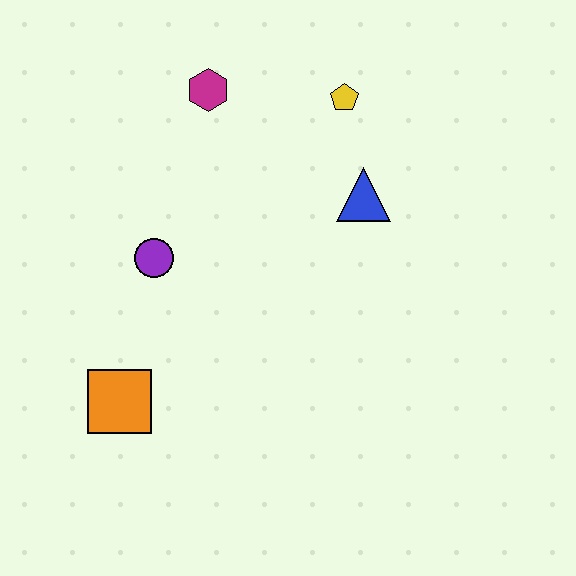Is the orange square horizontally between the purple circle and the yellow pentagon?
No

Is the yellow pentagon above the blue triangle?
Yes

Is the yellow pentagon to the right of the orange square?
Yes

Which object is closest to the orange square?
The purple circle is closest to the orange square.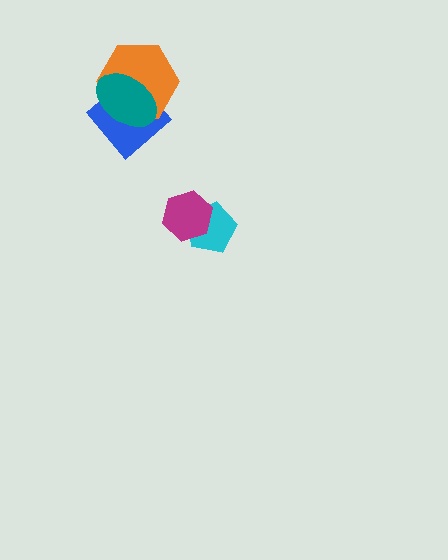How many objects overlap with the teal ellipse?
2 objects overlap with the teal ellipse.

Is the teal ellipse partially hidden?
No, no other shape covers it.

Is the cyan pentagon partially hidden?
Yes, it is partially covered by another shape.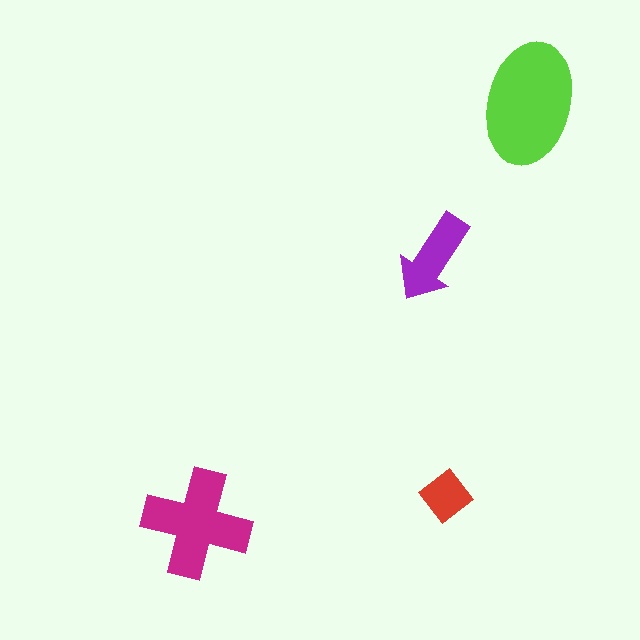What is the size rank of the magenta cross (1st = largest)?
2nd.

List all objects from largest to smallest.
The lime ellipse, the magenta cross, the purple arrow, the red diamond.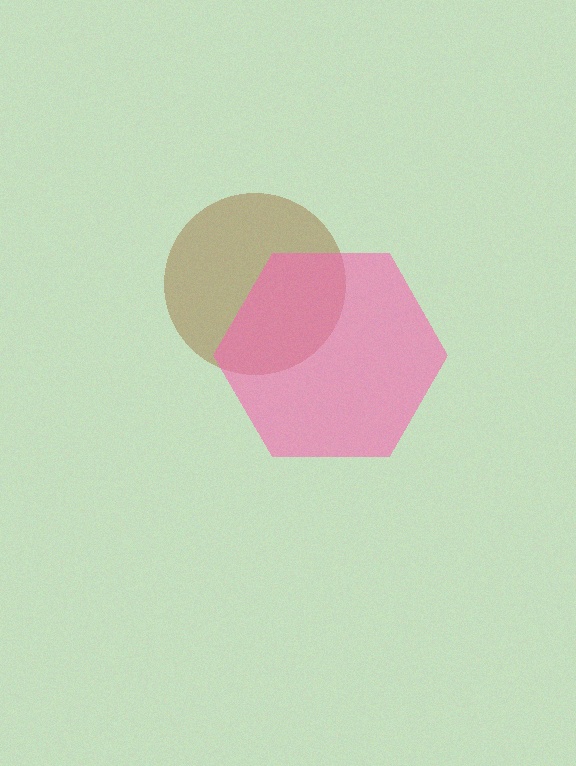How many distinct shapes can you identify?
There are 2 distinct shapes: a brown circle, a pink hexagon.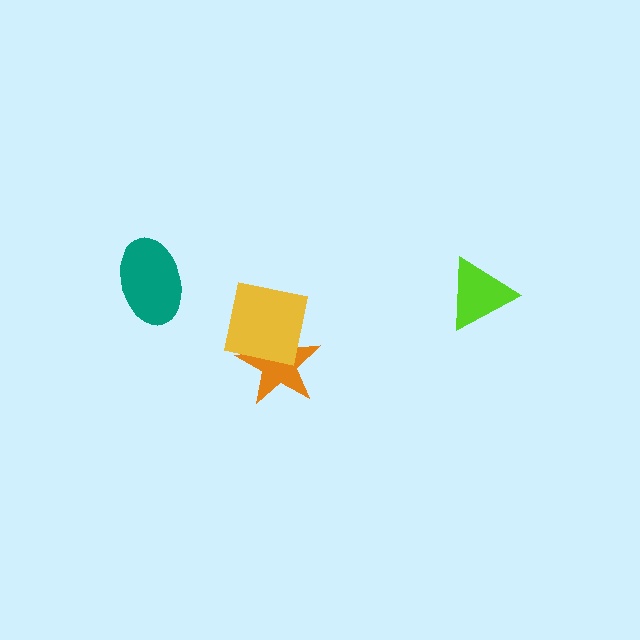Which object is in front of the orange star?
The yellow square is in front of the orange star.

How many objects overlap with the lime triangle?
0 objects overlap with the lime triangle.